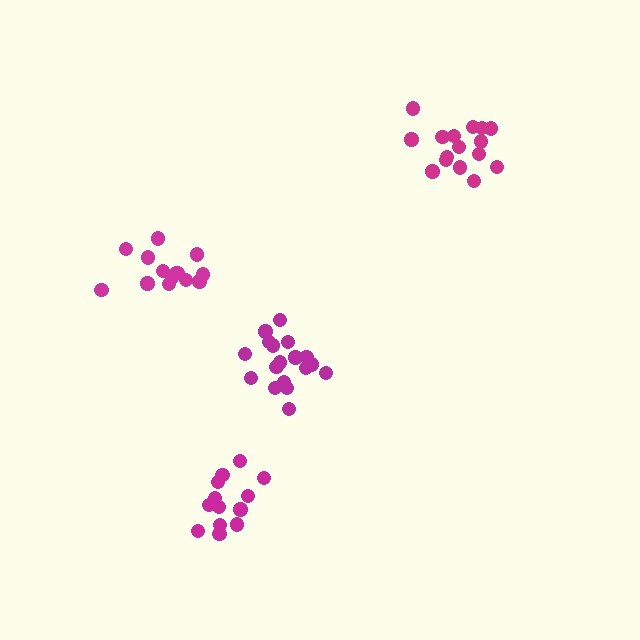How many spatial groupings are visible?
There are 4 spatial groupings.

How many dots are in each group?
Group 1: 14 dots, Group 2: 18 dots, Group 3: 13 dots, Group 4: 16 dots (61 total).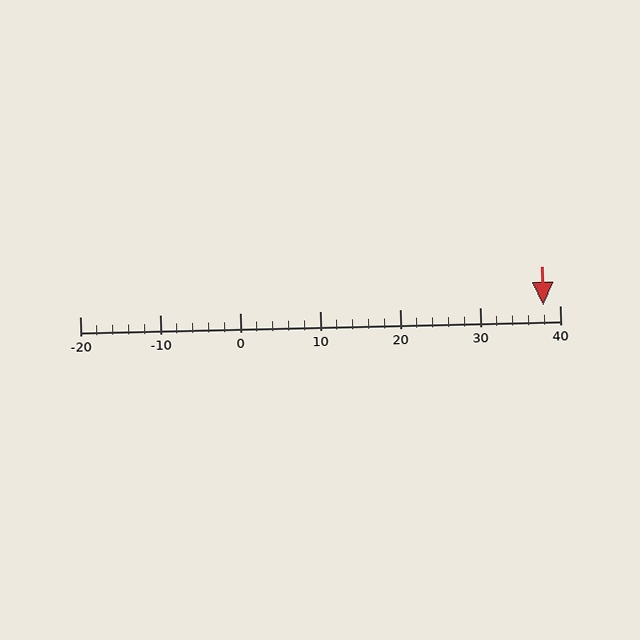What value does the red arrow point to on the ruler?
The red arrow points to approximately 38.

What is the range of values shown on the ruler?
The ruler shows values from -20 to 40.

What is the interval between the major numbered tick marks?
The major tick marks are spaced 10 units apart.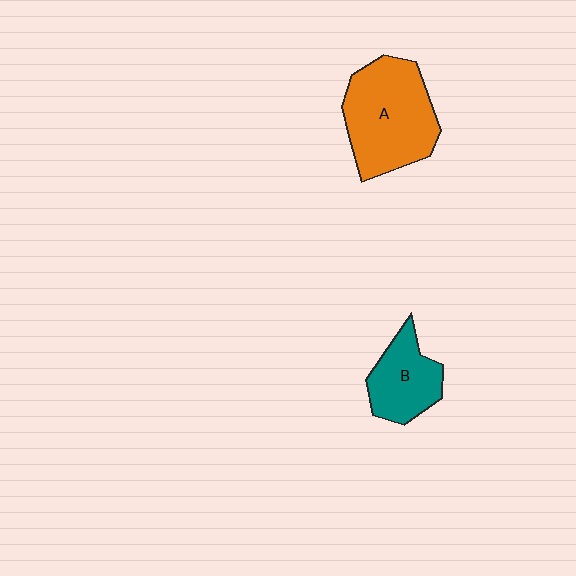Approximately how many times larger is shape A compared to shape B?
Approximately 1.8 times.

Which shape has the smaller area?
Shape B (teal).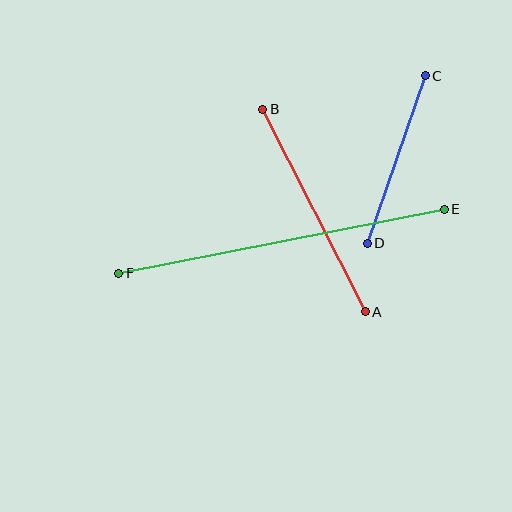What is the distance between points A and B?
The distance is approximately 227 pixels.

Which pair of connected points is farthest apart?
Points E and F are farthest apart.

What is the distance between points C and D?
The distance is approximately 177 pixels.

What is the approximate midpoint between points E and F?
The midpoint is at approximately (281, 241) pixels.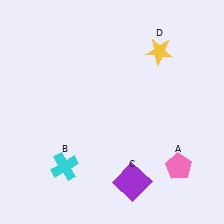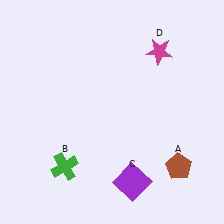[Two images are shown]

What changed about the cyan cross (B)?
In Image 1, B is cyan. In Image 2, it changed to green.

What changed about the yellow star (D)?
In Image 1, D is yellow. In Image 2, it changed to magenta.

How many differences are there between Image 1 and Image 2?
There are 3 differences between the two images.